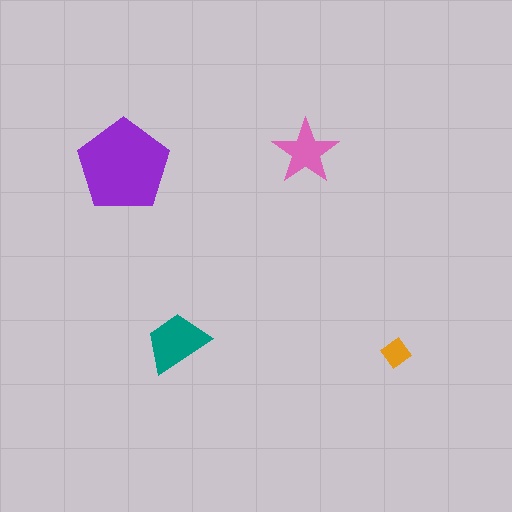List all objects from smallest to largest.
The orange diamond, the pink star, the teal trapezoid, the purple pentagon.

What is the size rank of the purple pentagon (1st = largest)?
1st.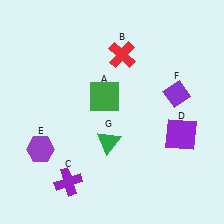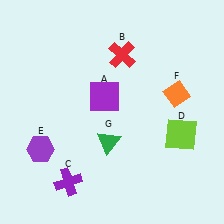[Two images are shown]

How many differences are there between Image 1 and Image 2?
There are 3 differences between the two images.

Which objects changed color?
A changed from green to purple. D changed from purple to lime. F changed from purple to orange.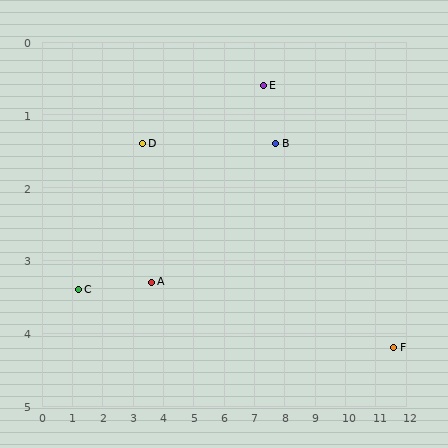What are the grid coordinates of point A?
Point A is at approximately (3.6, 3.3).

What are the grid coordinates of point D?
Point D is at approximately (3.3, 1.4).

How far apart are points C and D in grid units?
Points C and D are about 2.9 grid units apart.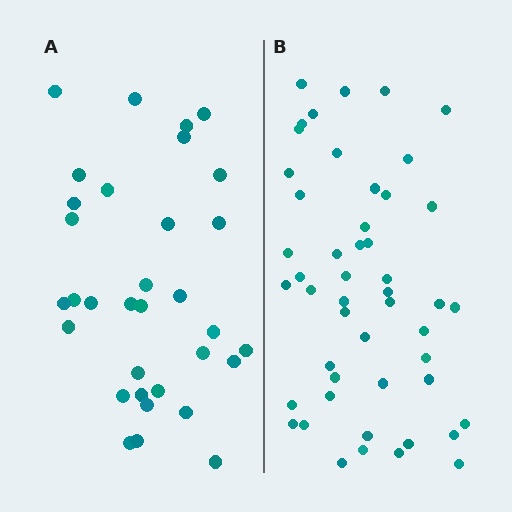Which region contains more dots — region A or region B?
Region B (the right region) has more dots.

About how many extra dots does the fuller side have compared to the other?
Region B has approximately 15 more dots than region A.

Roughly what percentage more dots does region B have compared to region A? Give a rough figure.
About 50% more.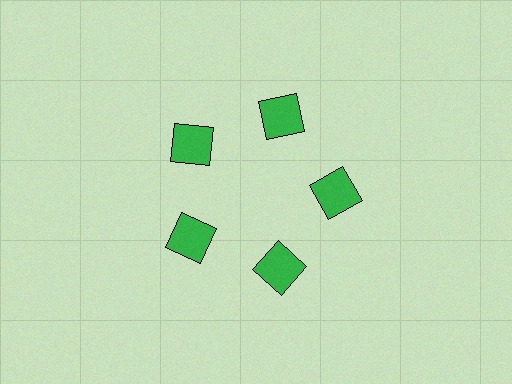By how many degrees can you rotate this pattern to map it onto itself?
The pattern maps onto itself every 72 degrees of rotation.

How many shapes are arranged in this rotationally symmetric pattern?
There are 5 shapes, arranged in 5 groups of 1.